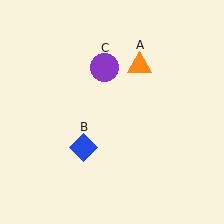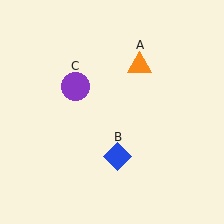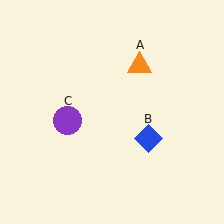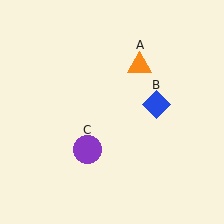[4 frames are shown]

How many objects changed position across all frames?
2 objects changed position: blue diamond (object B), purple circle (object C).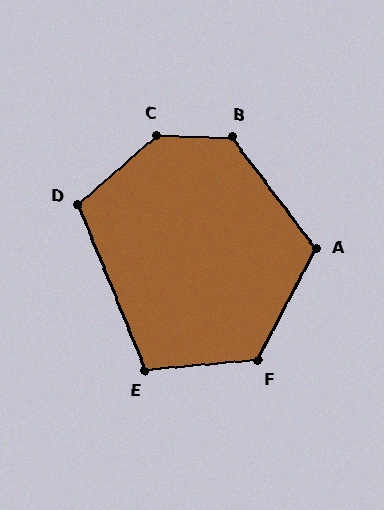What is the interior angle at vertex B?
Approximately 128 degrees (obtuse).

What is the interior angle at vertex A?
Approximately 115 degrees (obtuse).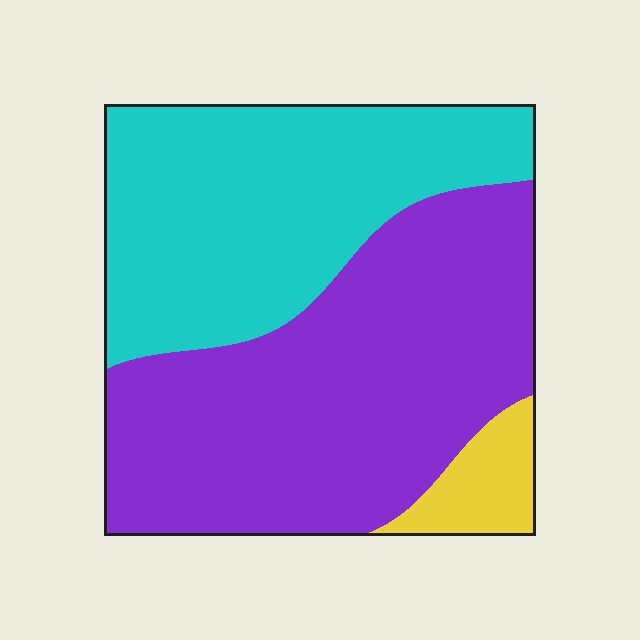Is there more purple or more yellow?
Purple.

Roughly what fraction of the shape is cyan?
Cyan takes up about two fifths (2/5) of the shape.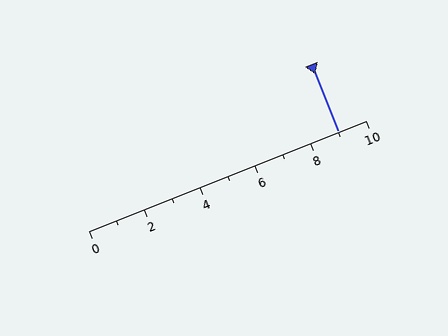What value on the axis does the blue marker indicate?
The marker indicates approximately 9.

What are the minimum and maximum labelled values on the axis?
The axis runs from 0 to 10.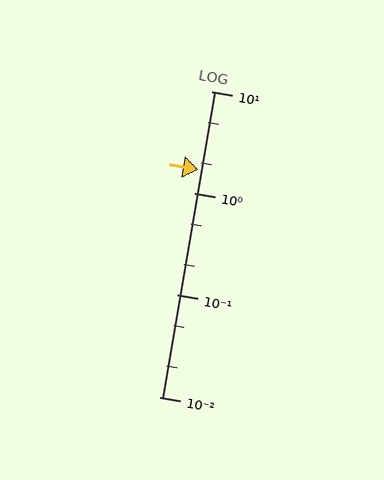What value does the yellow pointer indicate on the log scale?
The pointer indicates approximately 1.7.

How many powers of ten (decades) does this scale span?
The scale spans 3 decades, from 0.01 to 10.